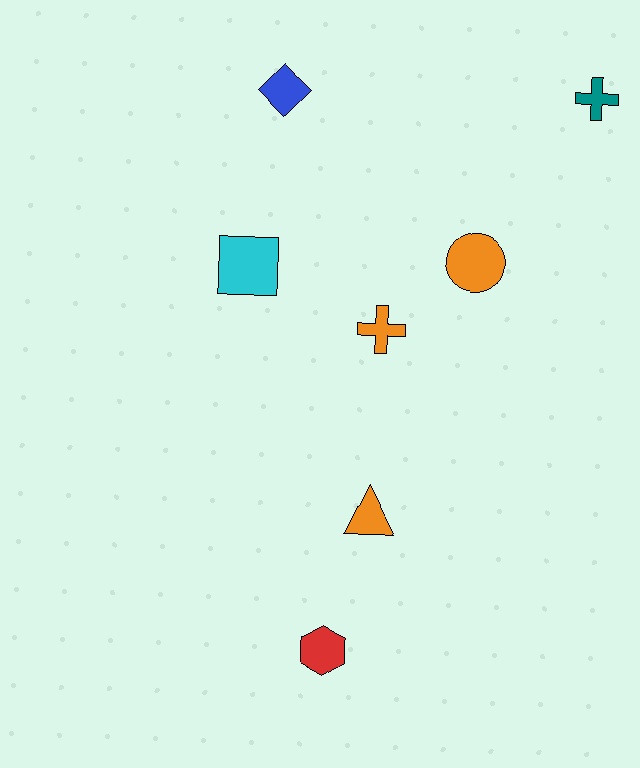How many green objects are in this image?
There are no green objects.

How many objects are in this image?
There are 7 objects.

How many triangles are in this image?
There is 1 triangle.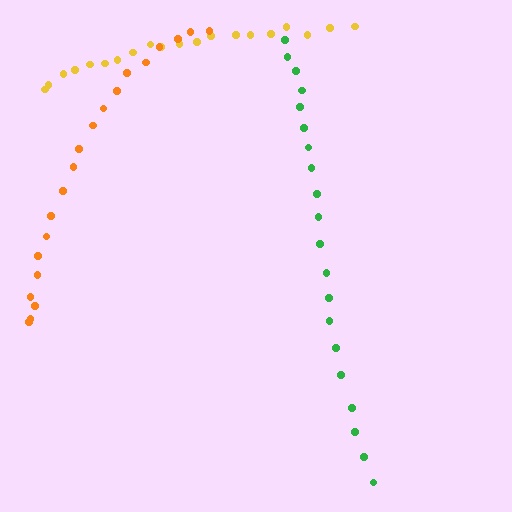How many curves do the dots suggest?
There are 3 distinct paths.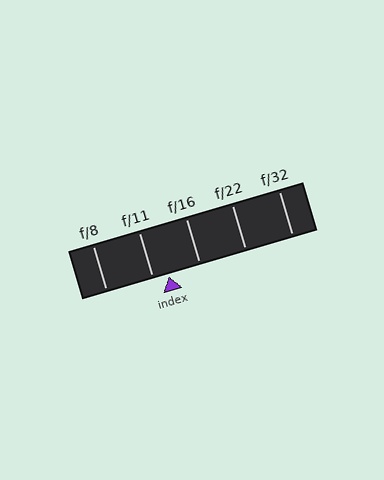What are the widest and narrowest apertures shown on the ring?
The widest aperture shown is f/8 and the narrowest is f/32.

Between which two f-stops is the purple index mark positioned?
The index mark is between f/11 and f/16.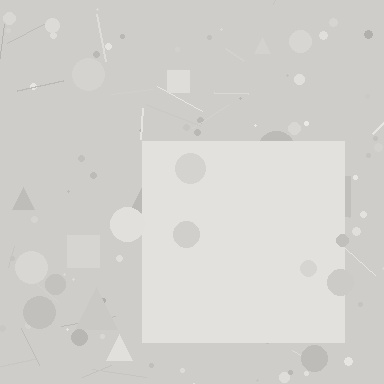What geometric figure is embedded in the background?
A square is embedded in the background.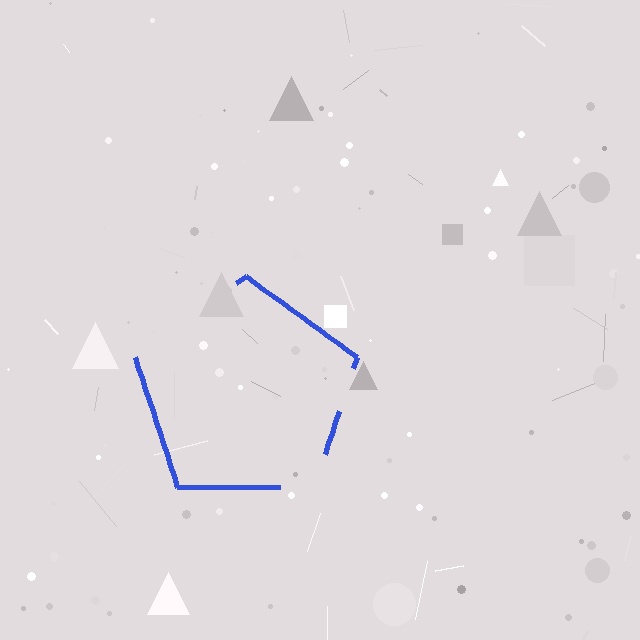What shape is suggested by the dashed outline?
The dashed outline suggests a pentagon.